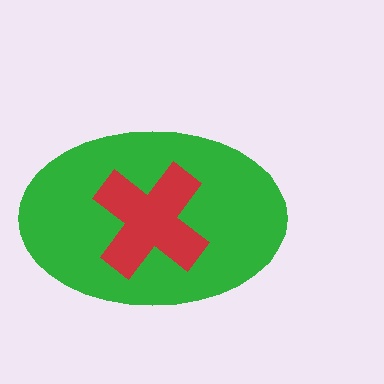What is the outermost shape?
The green ellipse.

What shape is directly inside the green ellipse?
The red cross.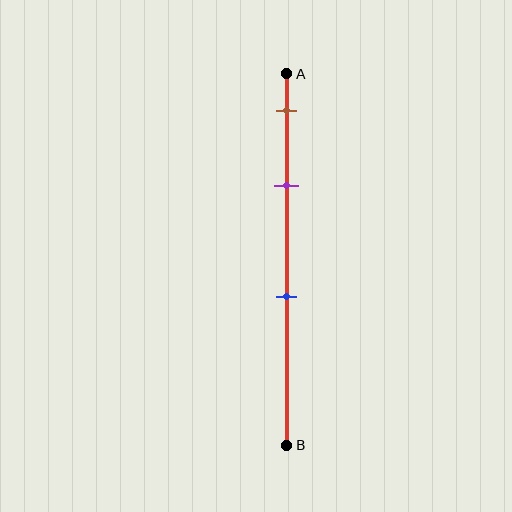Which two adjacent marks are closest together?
The brown and purple marks are the closest adjacent pair.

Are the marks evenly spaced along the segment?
No, the marks are not evenly spaced.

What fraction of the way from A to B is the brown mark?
The brown mark is approximately 10% (0.1) of the way from A to B.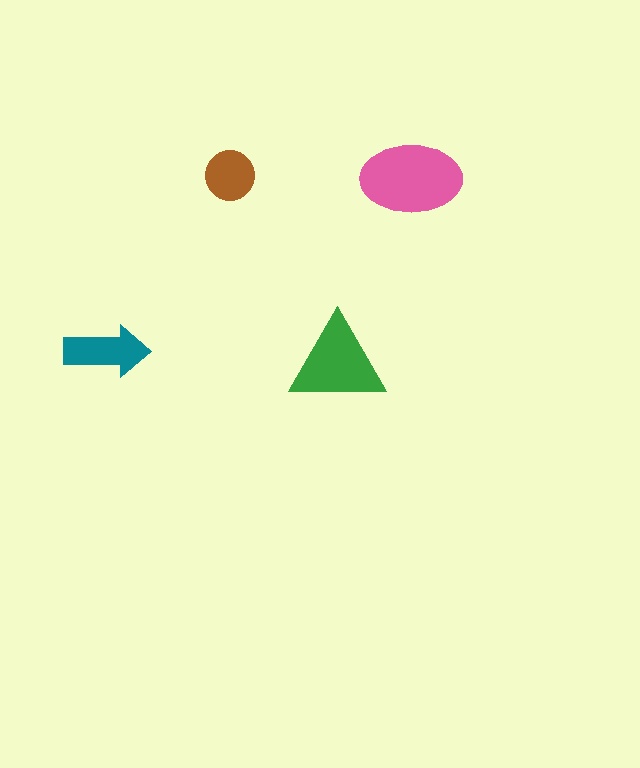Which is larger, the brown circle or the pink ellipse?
The pink ellipse.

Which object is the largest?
The pink ellipse.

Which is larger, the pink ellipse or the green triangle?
The pink ellipse.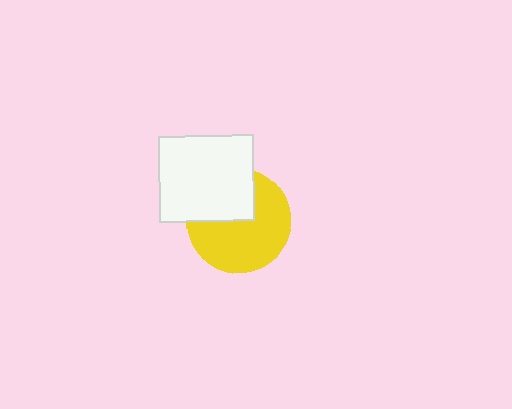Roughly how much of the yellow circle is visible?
About half of it is visible (roughly 64%).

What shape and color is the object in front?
The object in front is a white rectangle.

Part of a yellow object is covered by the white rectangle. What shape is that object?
It is a circle.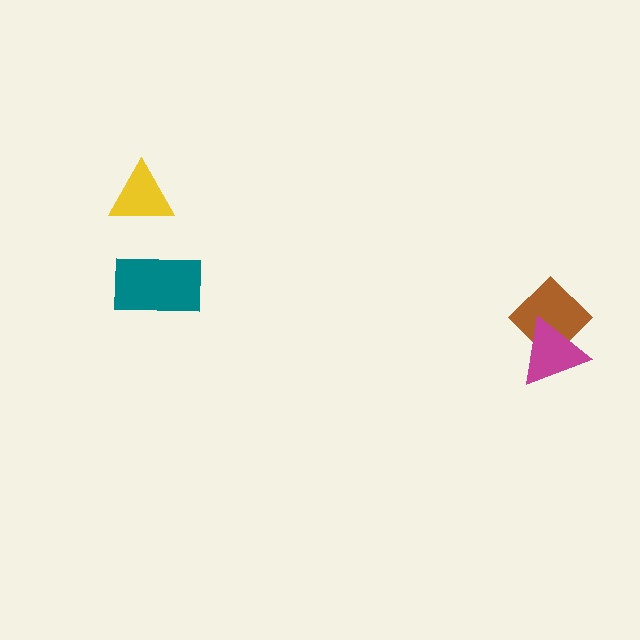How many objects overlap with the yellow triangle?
0 objects overlap with the yellow triangle.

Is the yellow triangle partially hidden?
No, no other shape covers it.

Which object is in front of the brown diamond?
The magenta triangle is in front of the brown diamond.